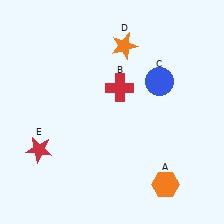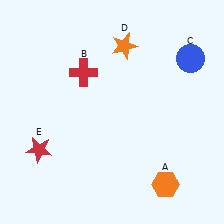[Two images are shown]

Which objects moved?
The objects that moved are: the red cross (B), the blue circle (C).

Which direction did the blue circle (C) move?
The blue circle (C) moved right.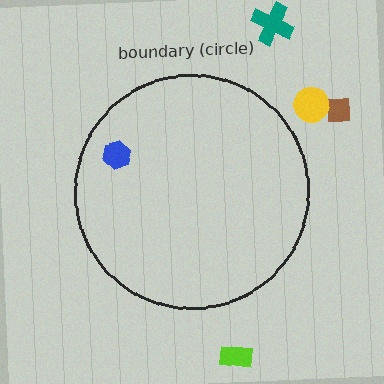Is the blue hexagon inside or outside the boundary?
Inside.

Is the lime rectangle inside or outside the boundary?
Outside.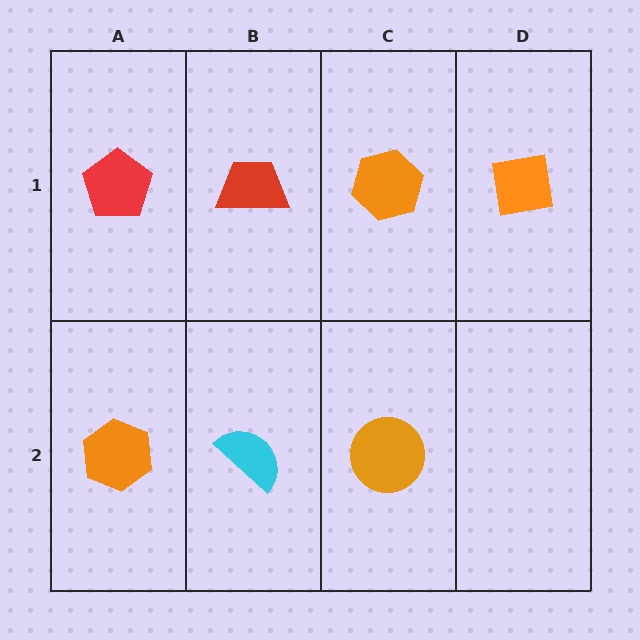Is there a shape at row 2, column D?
No, that cell is empty.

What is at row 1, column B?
A red trapezoid.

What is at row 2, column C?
An orange circle.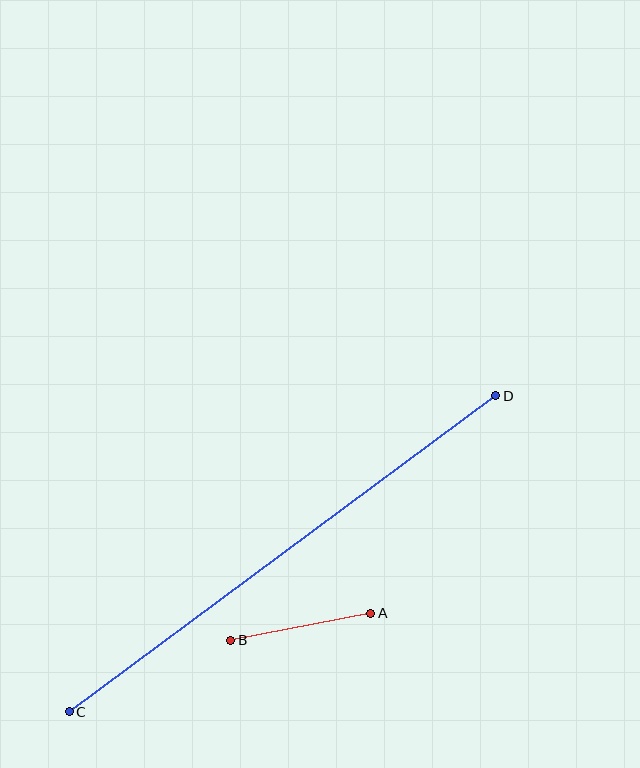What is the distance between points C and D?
The distance is approximately 531 pixels.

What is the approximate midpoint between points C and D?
The midpoint is at approximately (282, 554) pixels.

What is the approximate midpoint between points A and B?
The midpoint is at approximately (301, 627) pixels.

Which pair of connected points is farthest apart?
Points C and D are farthest apart.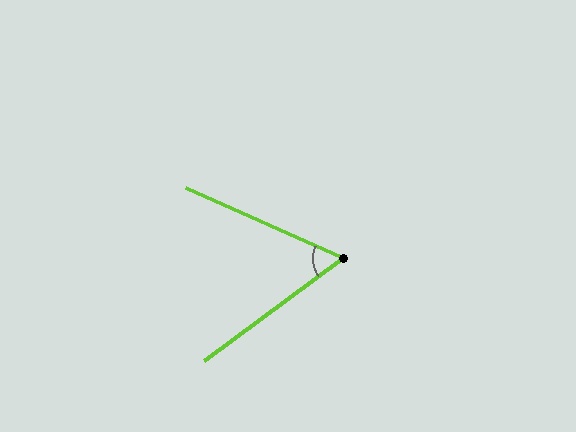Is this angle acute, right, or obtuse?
It is acute.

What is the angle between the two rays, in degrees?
Approximately 61 degrees.